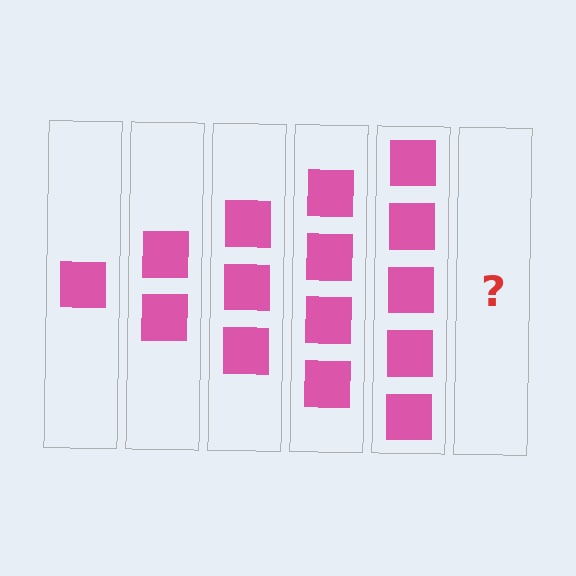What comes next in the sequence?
The next element should be 6 squares.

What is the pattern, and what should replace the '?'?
The pattern is that each step adds one more square. The '?' should be 6 squares.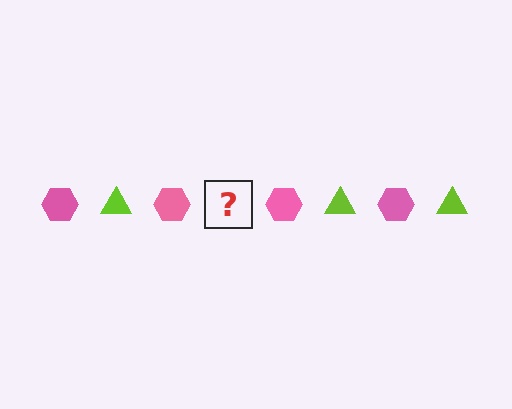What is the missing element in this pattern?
The missing element is a lime triangle.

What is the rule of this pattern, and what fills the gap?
The rule is that the pattern alternates between pink hexagon and lime triangle. The gap should be filled with a lime triangle.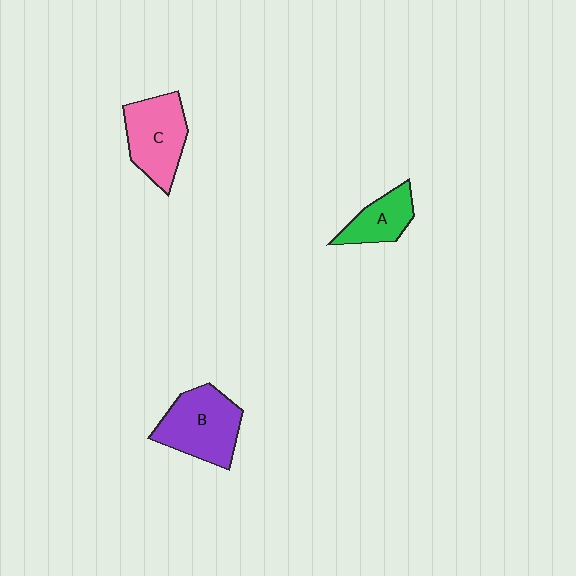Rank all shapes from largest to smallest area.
From largest to smallest: B (purple), C (pink), A (green).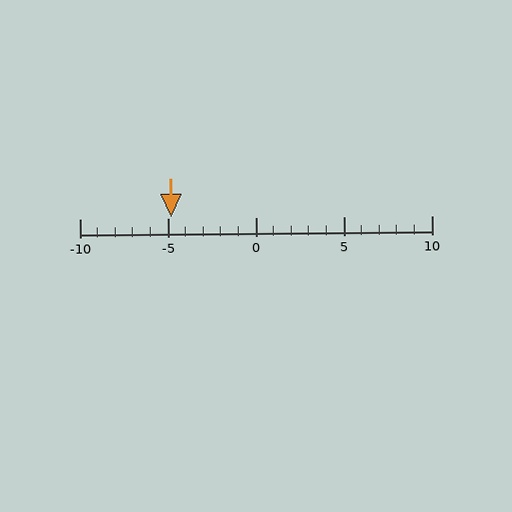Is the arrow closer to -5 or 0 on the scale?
The arrow is closer to -5.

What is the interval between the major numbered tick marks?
The major tick marks are spaced 5 units apart.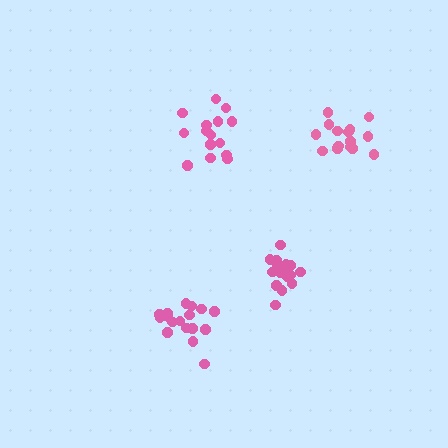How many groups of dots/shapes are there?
There are 4 groups.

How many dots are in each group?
Group 1: 18 dots, Group 2: 16 dots, Group 3: 15 dots, Group 4: 15 dots (64 total).